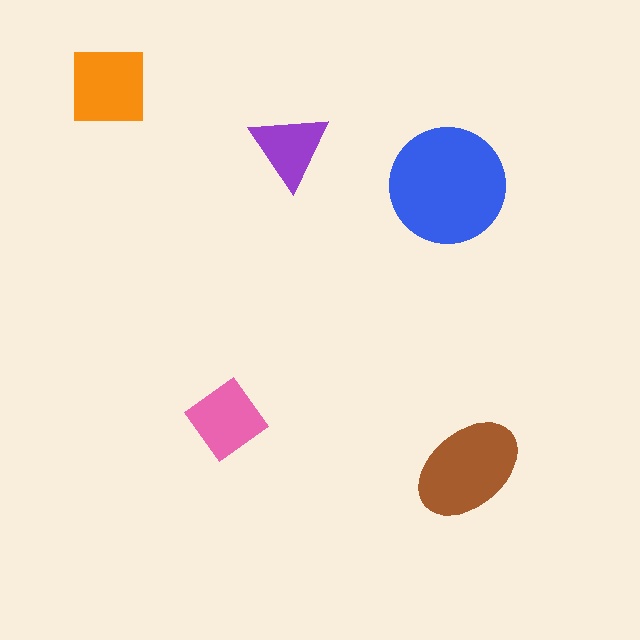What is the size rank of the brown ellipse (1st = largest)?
2nd.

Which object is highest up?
The orange square is topmost.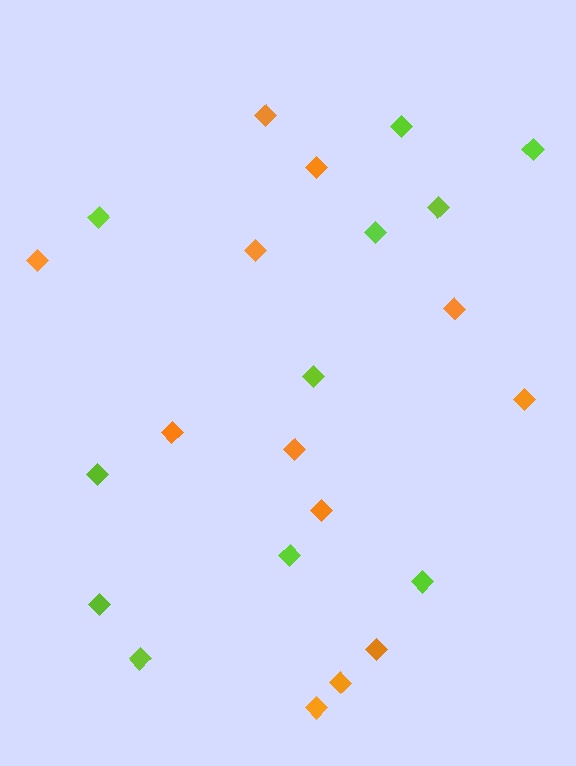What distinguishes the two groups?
There are 2 groups: one group of lime diamonds (11) and one group of orange diamonds (12).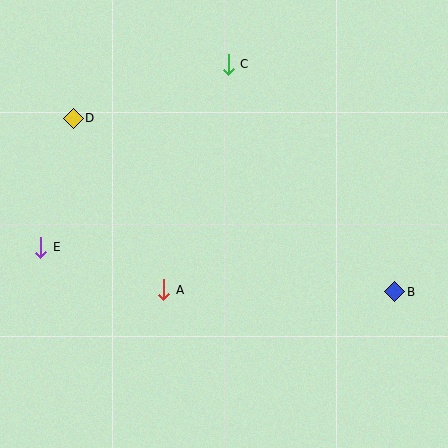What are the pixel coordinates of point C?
Point C is at (228, 64).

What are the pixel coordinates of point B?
Point B is at (395, 292).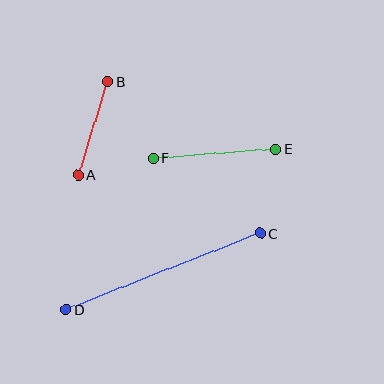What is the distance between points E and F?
The distance is approximately 123 pixels.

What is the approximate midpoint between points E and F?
The midpoint is at approximately (214, 154) pixels.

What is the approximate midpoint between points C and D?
The midpoint is at approximately (163, 271) pixels.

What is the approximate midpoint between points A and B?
The midpoint is at approximately (93, 128) pixels.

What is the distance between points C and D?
The distance is approximately 209 pixels.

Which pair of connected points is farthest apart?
Points C and D are farthest apart.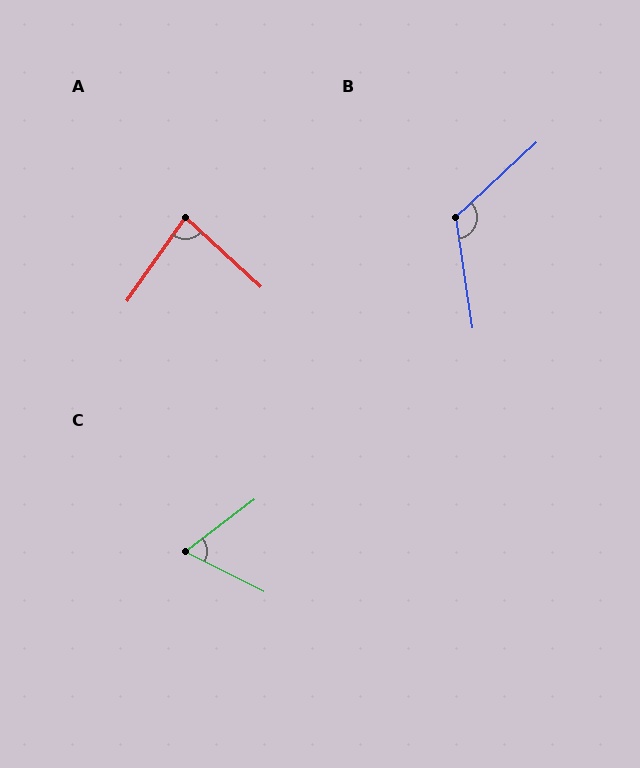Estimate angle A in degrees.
Approximately 83 degrees.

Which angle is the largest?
B, at approximately 124 degrees.